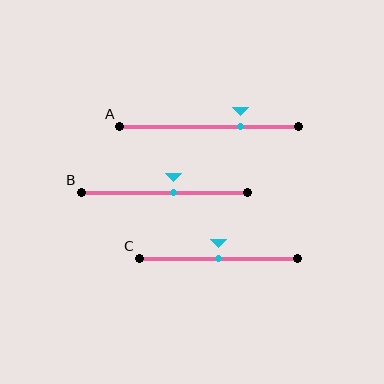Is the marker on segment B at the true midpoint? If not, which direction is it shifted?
No, the marker on segment B is shifted to the right by about 6% of the segment length.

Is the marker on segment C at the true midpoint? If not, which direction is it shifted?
Yes, the marker on segment C is at the true midpoint.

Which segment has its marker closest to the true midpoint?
Segment C has its marker closest to the true midpoint.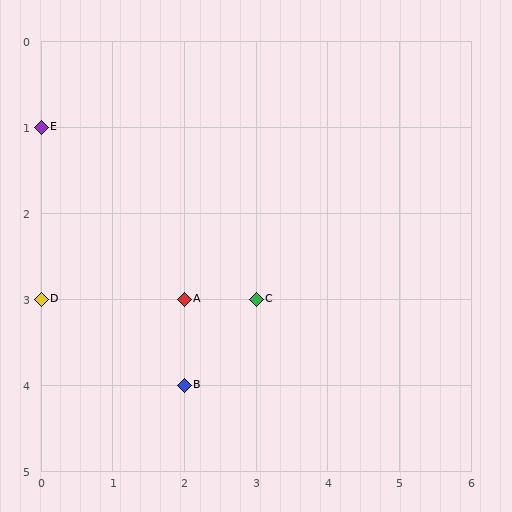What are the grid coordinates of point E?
Point E is at grid coordinates (0, 1).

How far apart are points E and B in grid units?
Points E and B are 2 columns and 3 rows apart (about 3.6 grid units diagonally).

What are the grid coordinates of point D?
Point D is at grid coordinates (0, 3).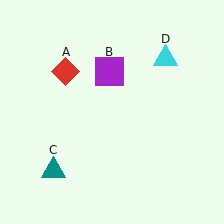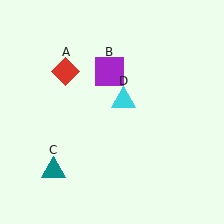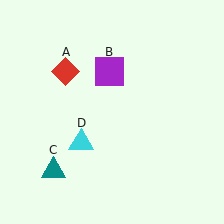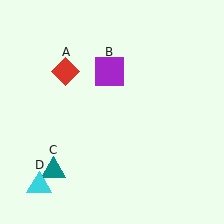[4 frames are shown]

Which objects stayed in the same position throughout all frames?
Red diamond (object A) and purple square (object B) and teal triangle (object C) remained stationary.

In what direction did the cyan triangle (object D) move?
The cyan triangle (object D) moved down and to the left.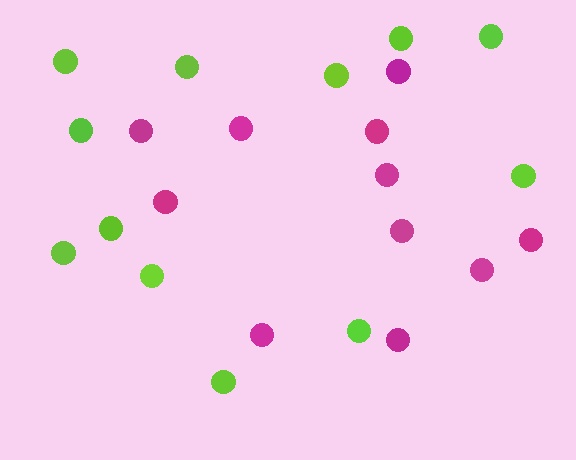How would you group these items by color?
There are 2 groups: one group of lime circles (12) and one group of magenta circles (11).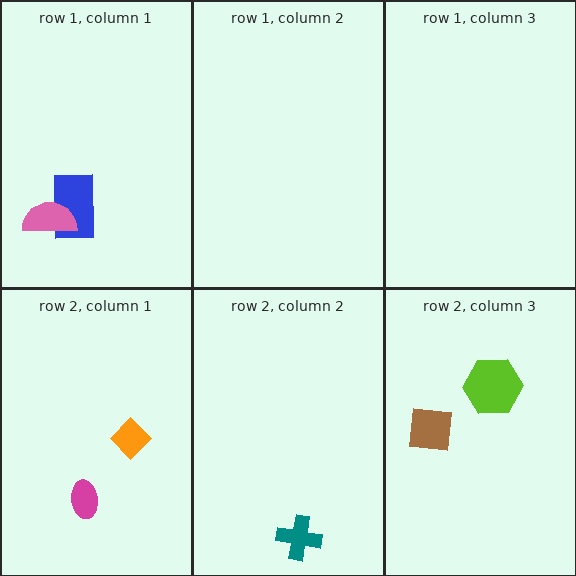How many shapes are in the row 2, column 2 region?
1.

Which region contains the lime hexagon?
The row 2, column 3 region.